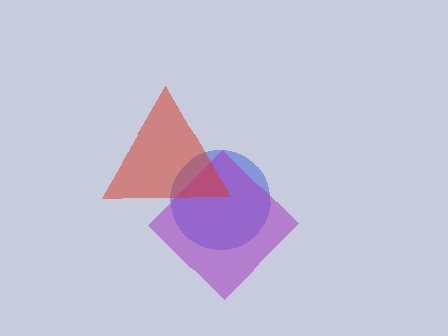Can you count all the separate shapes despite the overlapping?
Yes, there are 3 separate shapes.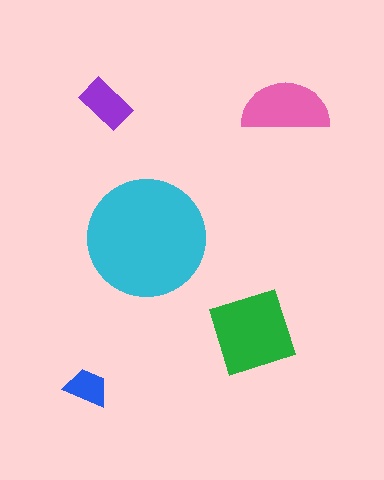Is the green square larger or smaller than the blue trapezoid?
Larger.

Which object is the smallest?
The blue trapezoid.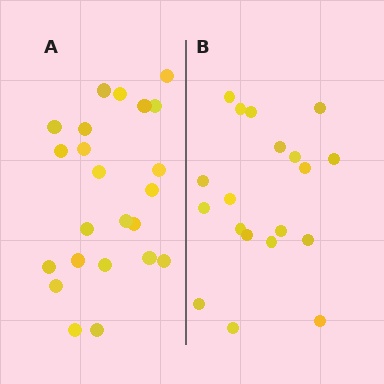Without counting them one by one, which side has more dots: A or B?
Region A (the left region) has more dots.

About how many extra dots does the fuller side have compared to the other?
Region A has about 4 more dots than region B.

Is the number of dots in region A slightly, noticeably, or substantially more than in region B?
Region A has only slightly more — the two regions are fairly close. The ratio is roughly 1.2 to 1.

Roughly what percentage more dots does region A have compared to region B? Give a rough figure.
About 20% more.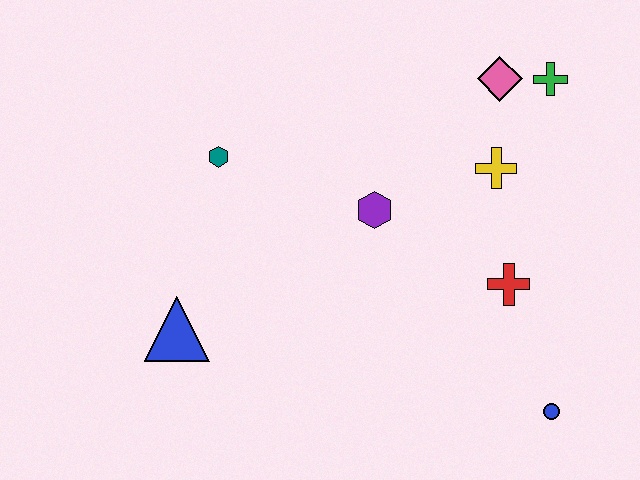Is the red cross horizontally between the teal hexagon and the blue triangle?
No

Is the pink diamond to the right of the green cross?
No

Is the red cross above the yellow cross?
No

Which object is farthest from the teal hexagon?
The blue circle is farthest from the teal hexagon.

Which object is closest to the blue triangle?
The teal hexagon is closest to the blue triangle.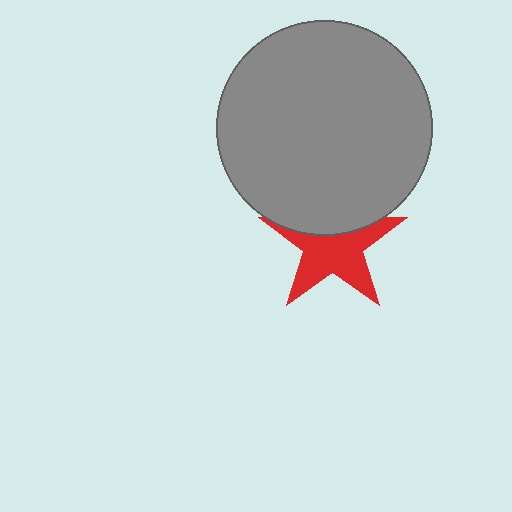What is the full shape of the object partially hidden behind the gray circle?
The partially hidden object is a red star.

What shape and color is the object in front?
The object in front is a gray circle.